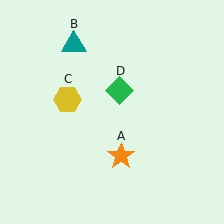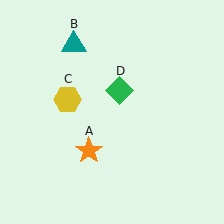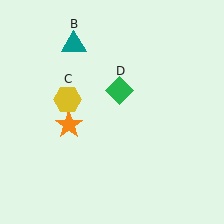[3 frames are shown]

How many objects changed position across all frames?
1 object changed position: orange star (object A).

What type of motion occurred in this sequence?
The orange star (object A) rotated clockwise around the center of the scene.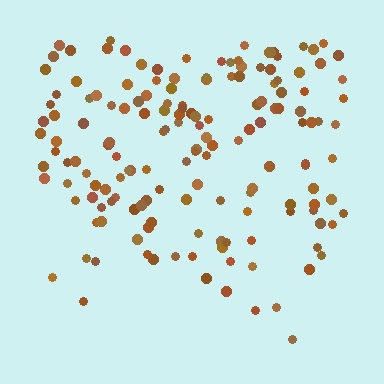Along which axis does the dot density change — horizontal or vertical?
Vertical.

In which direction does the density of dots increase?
From bottom to top, with the top side densest.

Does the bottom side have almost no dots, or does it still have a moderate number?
Still a moderate number, just noticeably fewer than the top.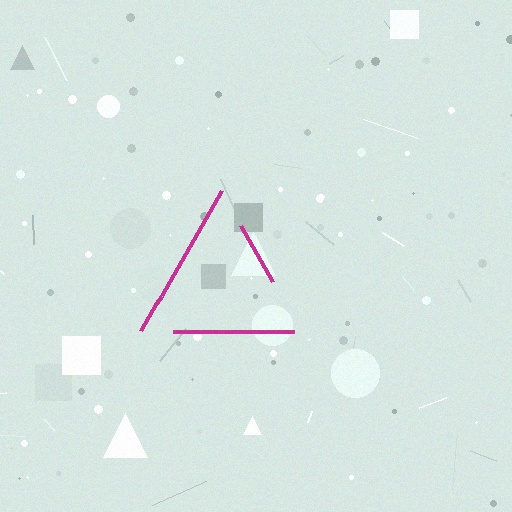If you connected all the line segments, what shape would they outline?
They would outline a triangle.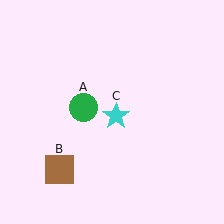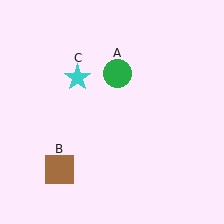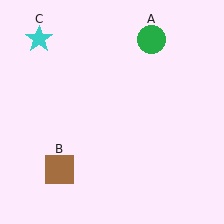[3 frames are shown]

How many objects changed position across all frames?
2 objects changed position: green circle (object A), cyan star (object C).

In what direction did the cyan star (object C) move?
The cyan star (object C) moved up and to the left.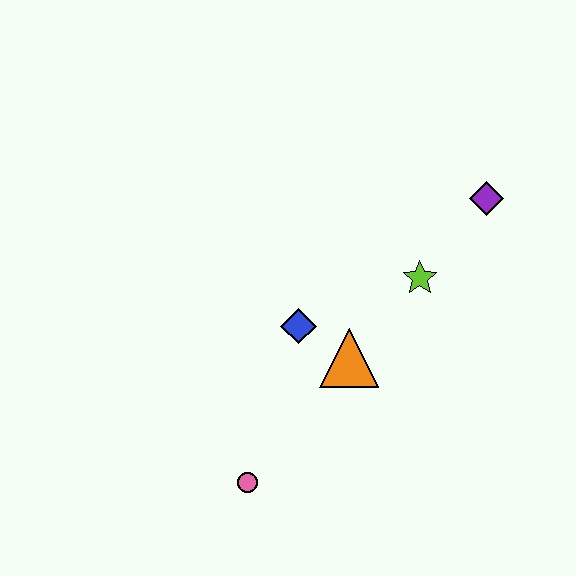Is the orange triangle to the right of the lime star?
No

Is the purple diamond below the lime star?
No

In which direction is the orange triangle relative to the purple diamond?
The orange triangle is below the purple diamond.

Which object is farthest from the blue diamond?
The purple diamond is farthest from the blue diamond.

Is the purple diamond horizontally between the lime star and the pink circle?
No